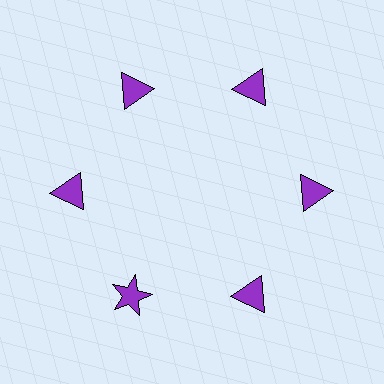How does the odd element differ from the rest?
It has a different shape: star instead of triangle.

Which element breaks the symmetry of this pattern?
The purple star at roughly the 7 o'clock position breaks the symmetry. All other shapes are purple triangles.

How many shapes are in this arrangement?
There are 6 shapes arranged in a ring pattern.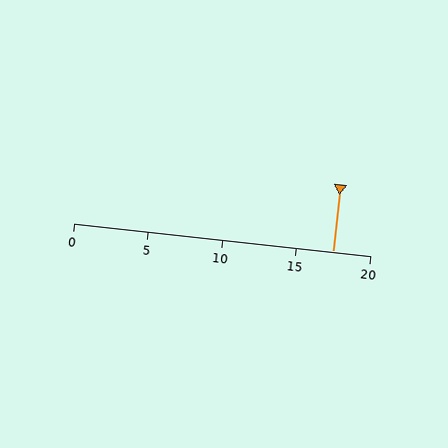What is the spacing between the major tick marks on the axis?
The major ticks are spaced 5 apart.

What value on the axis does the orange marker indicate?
The marker indicates approximately 17.5.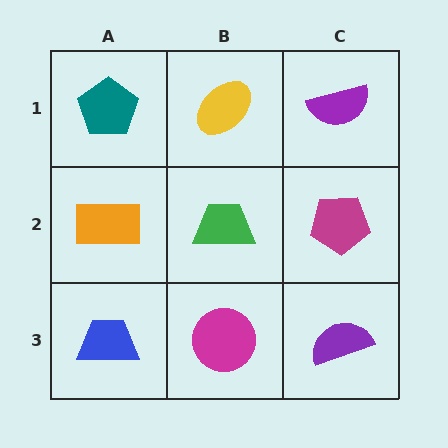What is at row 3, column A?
A blue trapezoid.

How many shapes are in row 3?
3 shapes.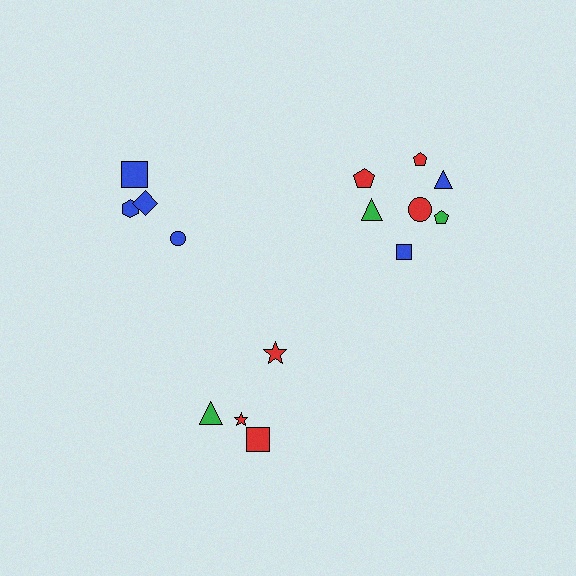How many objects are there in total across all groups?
There are 15 objects.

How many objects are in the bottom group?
There are 4 objects.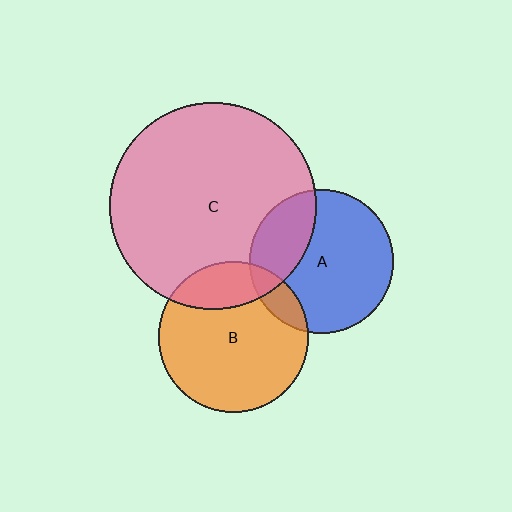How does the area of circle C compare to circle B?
Approximately 1.9 times.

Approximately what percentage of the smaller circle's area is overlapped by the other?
Approximately 20%.